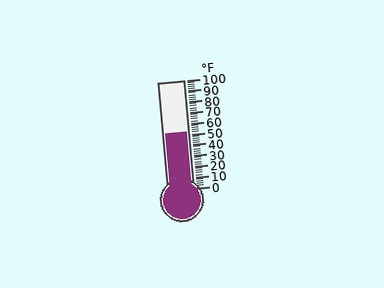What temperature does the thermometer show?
The thermometer shows approximately 52°F.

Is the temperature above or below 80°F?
The temperature is below 80°F.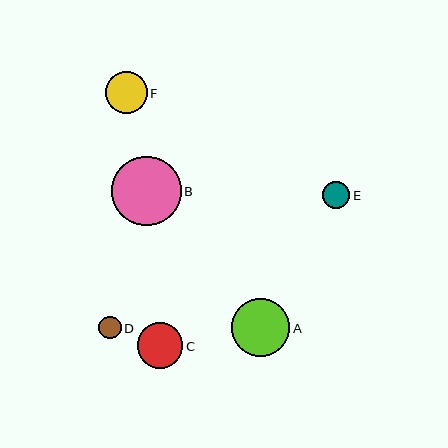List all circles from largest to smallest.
From largest to smallest: B, A, C, F, E, D.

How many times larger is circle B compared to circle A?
Circle B is approximately 1.2 times the size of circle A.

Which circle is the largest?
Circle B is the largest with a size of approximately 69 pixels.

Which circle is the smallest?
Circle D is the smallest with a size of approximately 22 pixels.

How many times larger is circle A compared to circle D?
Circle A is approximately 2.6 times the size of circle D.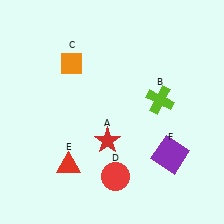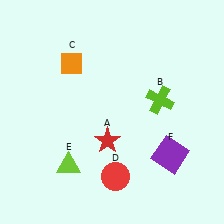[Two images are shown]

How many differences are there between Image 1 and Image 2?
There is 1 difference between the two images.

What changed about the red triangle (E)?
In Image 1, E is red. In Image 2, it changed to lime.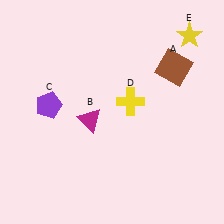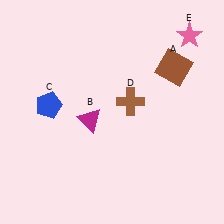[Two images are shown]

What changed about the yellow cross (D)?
In Image 1, D is yellow. In Image 2, it changed to brown.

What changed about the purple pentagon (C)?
In Image 1, C is purple. In Image 2, it changed to blue.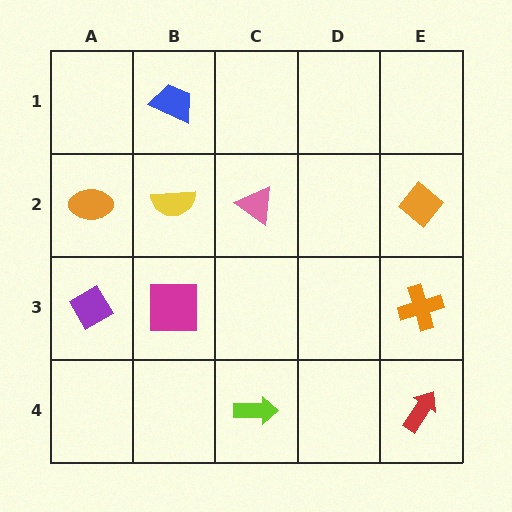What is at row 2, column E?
An orange diamond.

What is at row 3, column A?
A purple diamond.